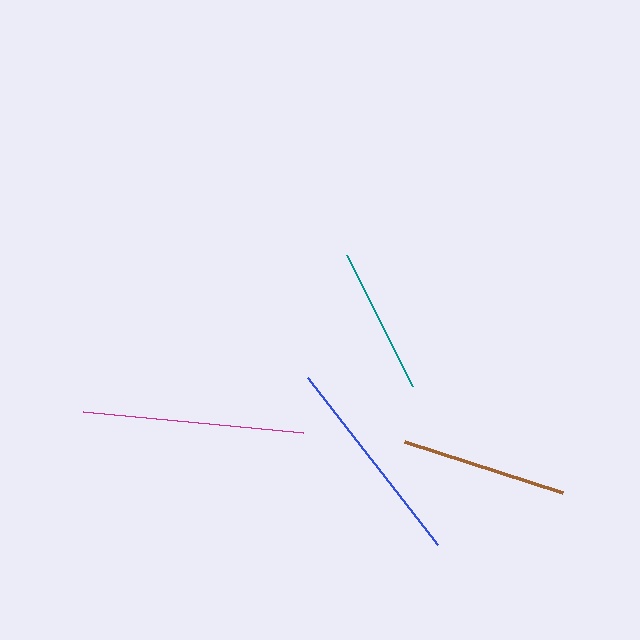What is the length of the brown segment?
The brown segment is approximately 167 pixels long.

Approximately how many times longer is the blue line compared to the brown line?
The blue line is approximately 1.3 times the length of the brown line.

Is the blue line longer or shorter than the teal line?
The blue line is longer than the teal line.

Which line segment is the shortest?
The teal line is the shortest at approximately 147 pixels.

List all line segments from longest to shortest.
From longest to shortest: magenta, blue, brown, teal.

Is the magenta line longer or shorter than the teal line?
The magenta line is longer than the teal line.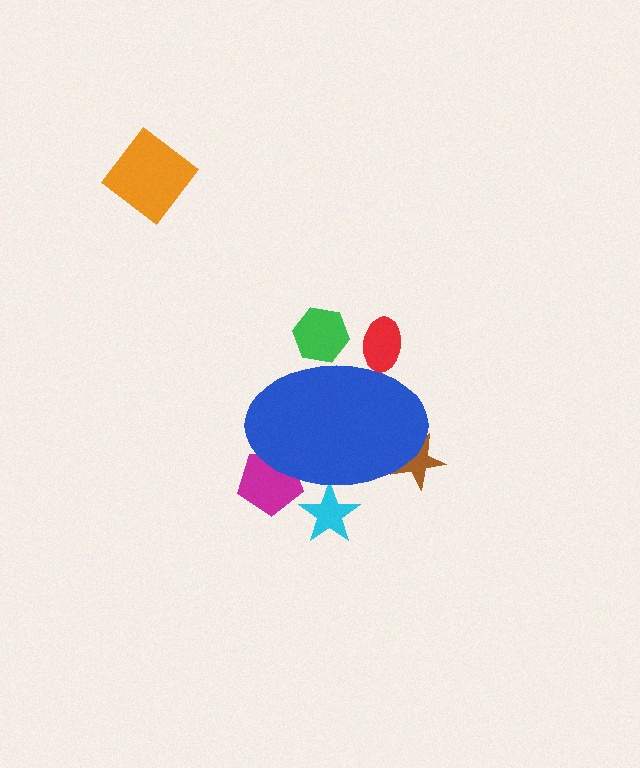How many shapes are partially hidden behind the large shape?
5 shapes are partially hidden.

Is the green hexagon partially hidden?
Yes, the green hexagon is partially hidden behind the blue ellipse.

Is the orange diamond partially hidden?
No, the orange diamond is fully visible.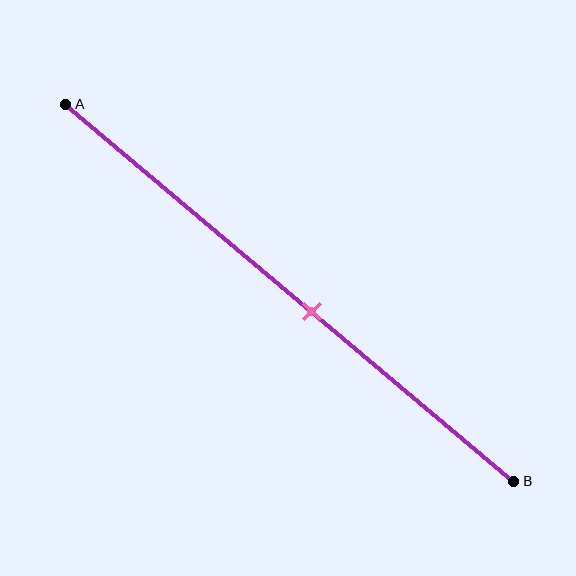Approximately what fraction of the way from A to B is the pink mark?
The pink mark is approximately 55% of the way from A to B.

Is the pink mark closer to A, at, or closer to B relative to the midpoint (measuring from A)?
The pink mark is closer to point B than the midpoint of segment AB.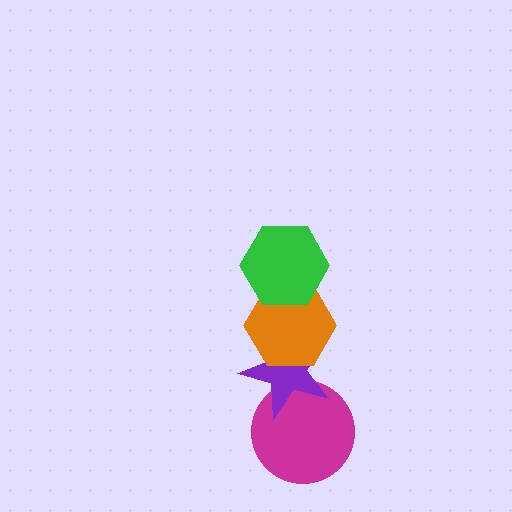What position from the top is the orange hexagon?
The orange hexagon is 2nd from the top.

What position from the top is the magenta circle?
The magenta circle is 4th from the top.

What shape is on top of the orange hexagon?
The green hexagon is on top of the orange hexagon.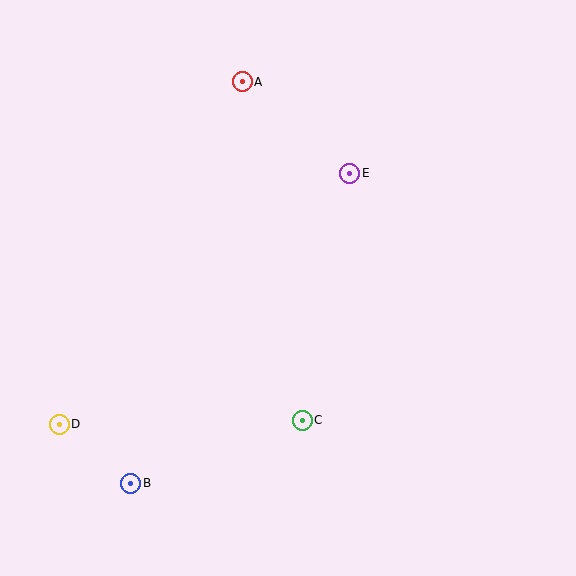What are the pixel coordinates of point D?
Point D is at (59, 424).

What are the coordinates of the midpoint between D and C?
The midpoint between D and C is at (181, 422).